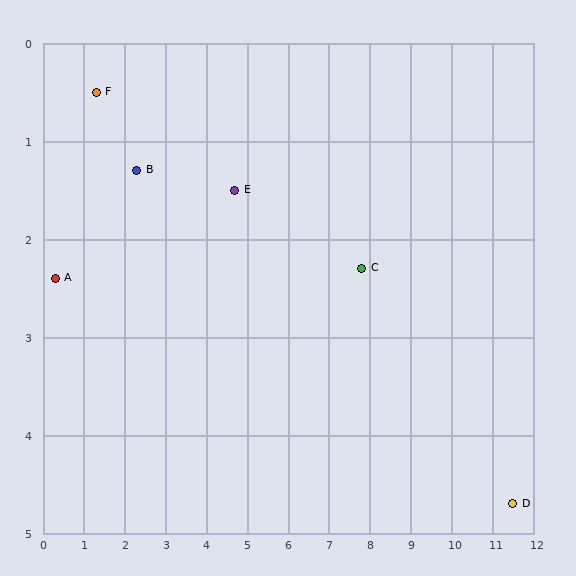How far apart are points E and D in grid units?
Points E and D are about 7.5 grid units apart.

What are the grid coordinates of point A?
Point A is at approximately (0.3, 2.4).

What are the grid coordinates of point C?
Point C is at approximately (7.8, 2.3).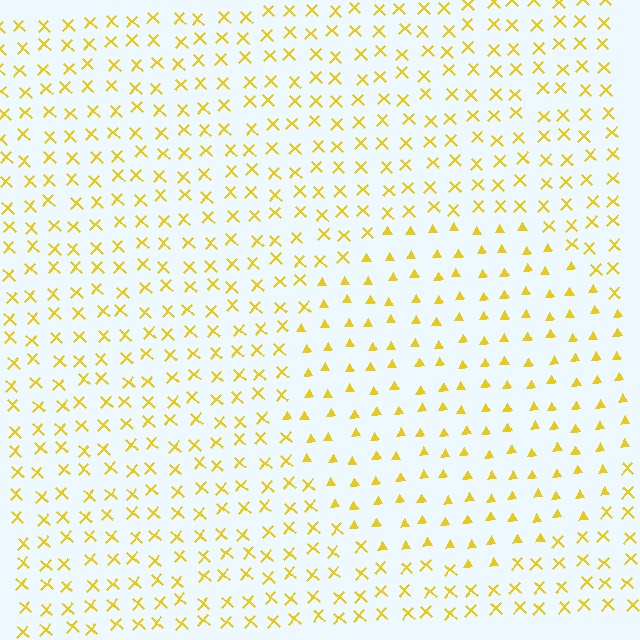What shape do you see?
I see a circle.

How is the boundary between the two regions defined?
The boundary is defined by a change in element shape: triangles inside vs. X marks outside. All elements share the same color and spacing.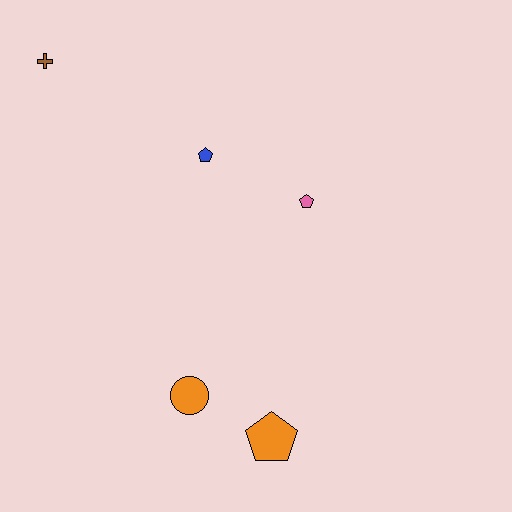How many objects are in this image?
There are 5 objects.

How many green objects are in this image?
There are no green objects.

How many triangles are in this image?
There are no triangles.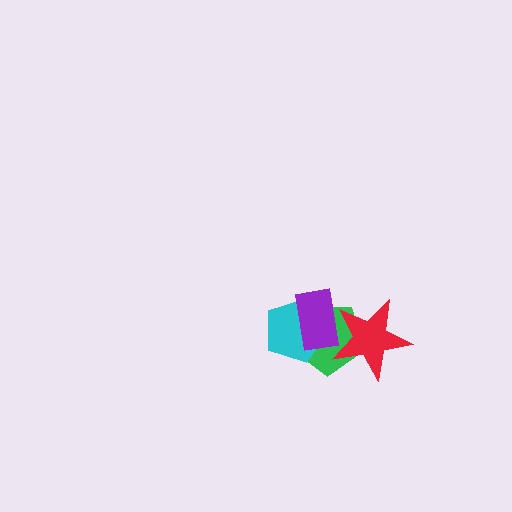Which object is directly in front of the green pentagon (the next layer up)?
The cyan pentagon is directly in front of the green pentagon.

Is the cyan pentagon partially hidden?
Yes, it is partially covered by another shape.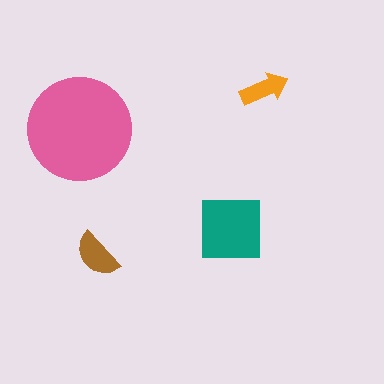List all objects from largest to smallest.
The pink circle, the teal square, the brown semicircle, the orange arrow.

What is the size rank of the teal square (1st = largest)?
2nd.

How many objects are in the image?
There are 4 objects in the image.